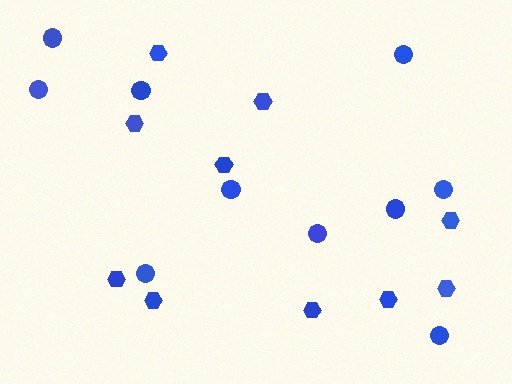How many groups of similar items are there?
There are 2 groups: one group of circles (10) and one group of hexagons (10).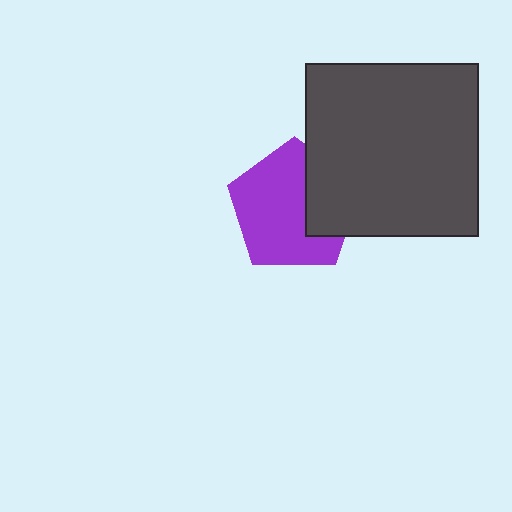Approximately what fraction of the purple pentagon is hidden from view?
Roughly 30% of the purple pentagon is hidden behind the dark gray square.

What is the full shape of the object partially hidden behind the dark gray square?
The partially hidden object is a purple pentagon.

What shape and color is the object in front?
The object in front is a dark gray square.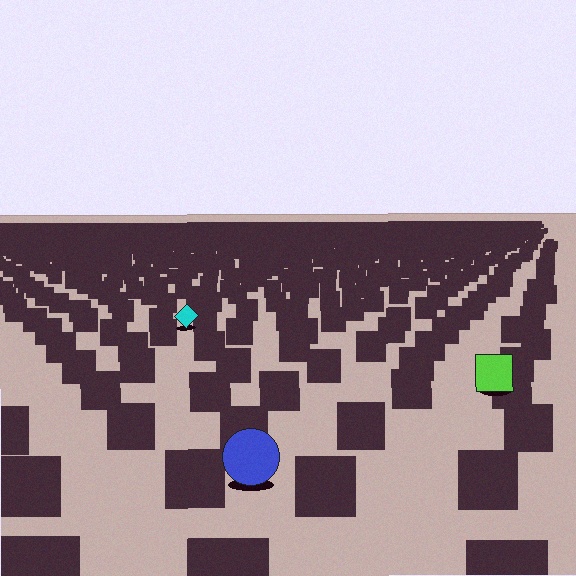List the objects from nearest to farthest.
From nearest to farthest: the blue circle, the lime square, the cyan diamond.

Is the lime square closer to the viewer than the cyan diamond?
Yes. The lime square is closer — you can tell from the texture gradient: the ground texture is coarser near it.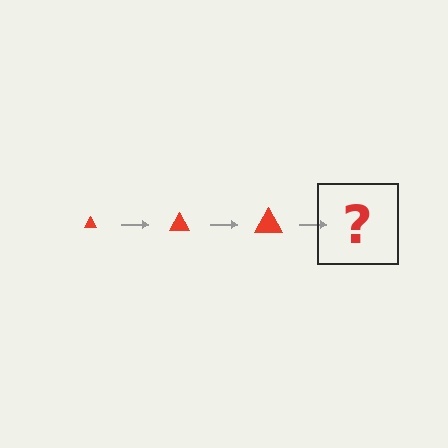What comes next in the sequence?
The next element should be a red triangle, larger than the previous one.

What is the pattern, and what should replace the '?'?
The pattern is that the triangle gets progressively larger each step. The '?' should be a red triangle, larger than the previous one.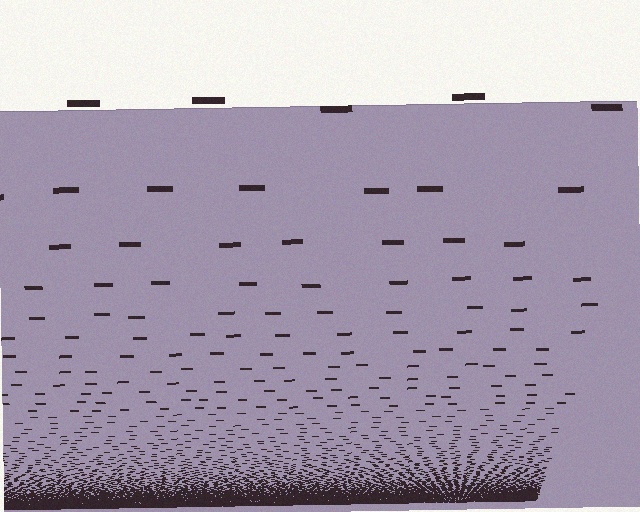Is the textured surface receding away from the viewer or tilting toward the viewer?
The surface appears to tilt toward the viewer. Texture elements get larger and sparser toward the top.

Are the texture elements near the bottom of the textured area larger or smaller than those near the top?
Smaller. The gradient is inverted — elements near the bottom are smaller and denser.